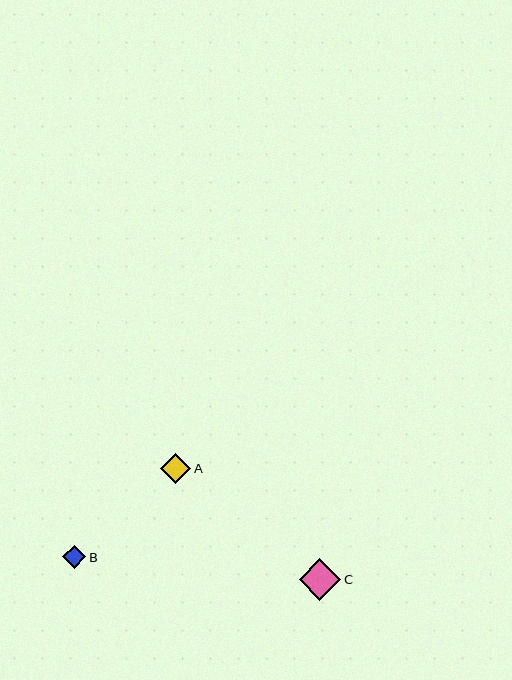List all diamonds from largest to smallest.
From largest to smallest: C, A, B.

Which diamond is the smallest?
Diamond B is the smallest with a size of approximately 23 pixels.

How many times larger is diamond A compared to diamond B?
Diamond A is approximately 1.3 times the size of diamond B.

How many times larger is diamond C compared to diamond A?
Diamond C is approximately 1.4 times the size of diamond A.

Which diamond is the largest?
Diamond C is the largest with a size of approximately 41 pixels.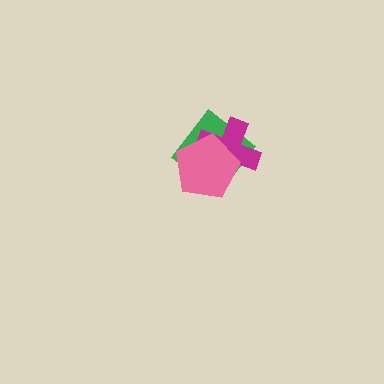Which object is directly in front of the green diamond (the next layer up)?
The magenta cross is directly in front of the green diamond.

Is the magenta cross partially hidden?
Yes, it is partially covered by another shape.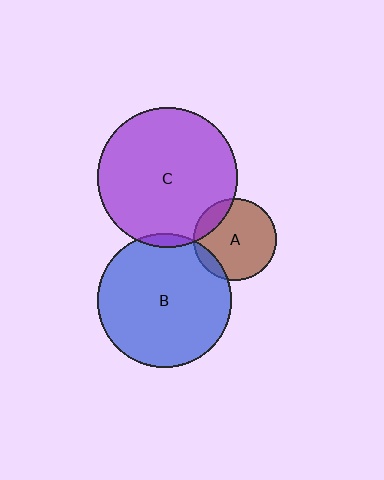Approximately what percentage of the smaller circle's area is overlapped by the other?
Approximately 10%.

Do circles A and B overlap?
Yes.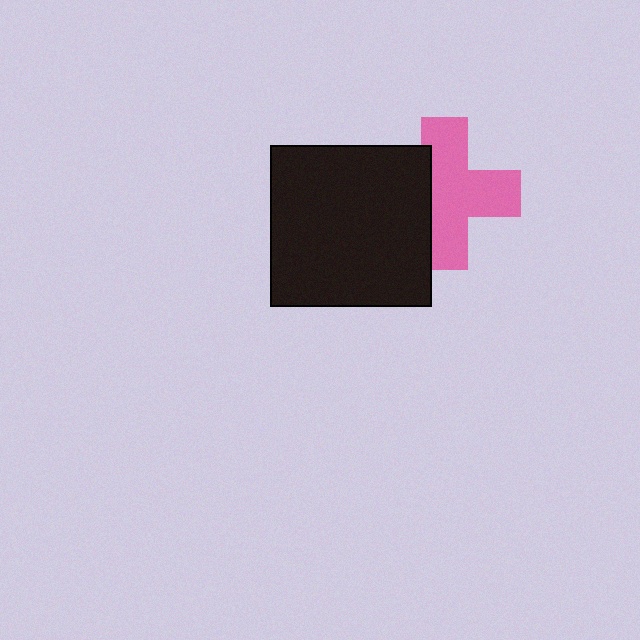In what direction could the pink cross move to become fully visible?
The pink cross could move right. That would shift it out from behind the black square entirely.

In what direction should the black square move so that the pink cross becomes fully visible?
The black square should move left. That is the shortest direction to clear the overlap and leave the pink cross fully visible.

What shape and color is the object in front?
The object in front is a black square.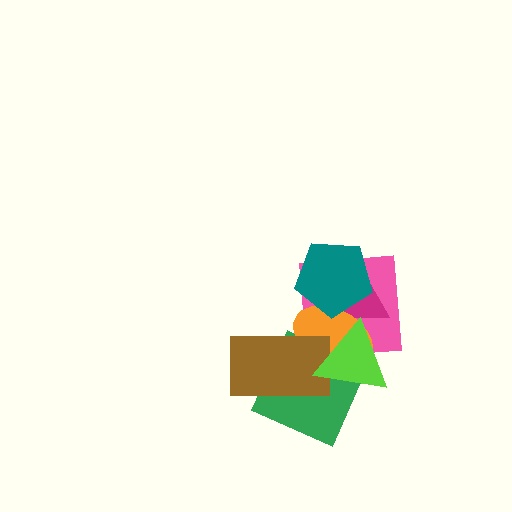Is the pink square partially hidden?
Yes, it is partially covered by another shape.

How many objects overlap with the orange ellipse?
6 objects overlap with the orange ellipse.